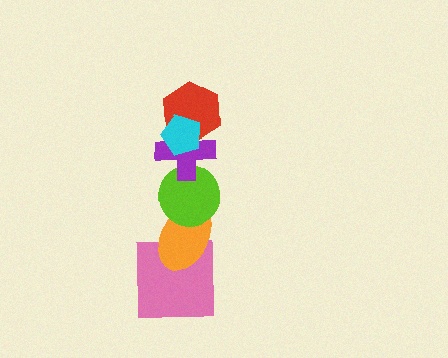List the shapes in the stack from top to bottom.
From top to bottom: the cyan pentagon, the red hexagon, the purple cross, the lime circle, the orange ellipse, the pink square.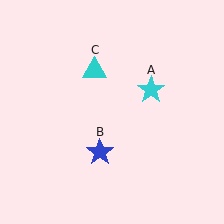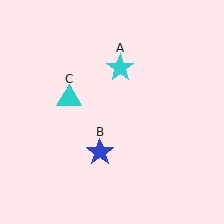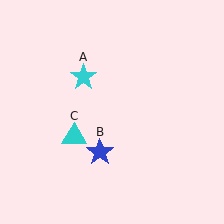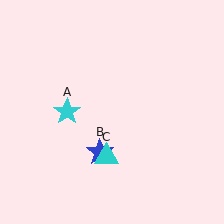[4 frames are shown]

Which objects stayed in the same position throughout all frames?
Blue star (object B) remained stationary.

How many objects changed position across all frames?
2 objects changed position: cyan star (object A), cyan triangle (object C).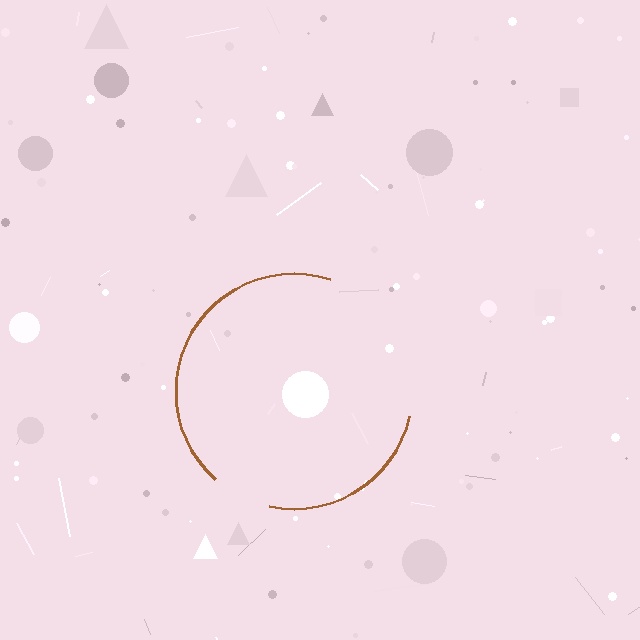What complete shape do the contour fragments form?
The contour fragments form a circle.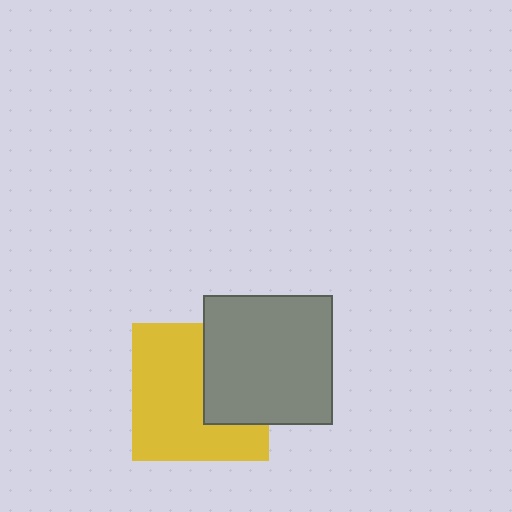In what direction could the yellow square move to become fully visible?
The yellow square could move left. That would shift it out from behind the gray square entirely.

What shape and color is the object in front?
The object in front is a gray square.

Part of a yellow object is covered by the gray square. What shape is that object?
It is a square.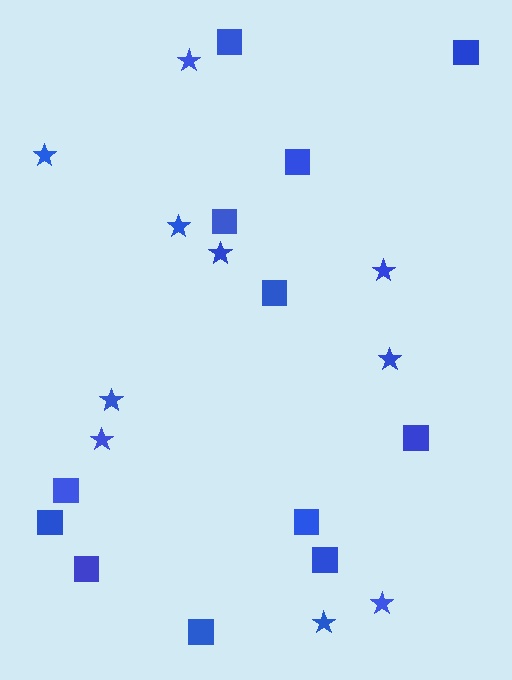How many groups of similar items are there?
There are 2 groups: one group of stars (10) and one group of squares (12).